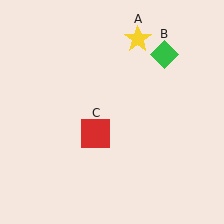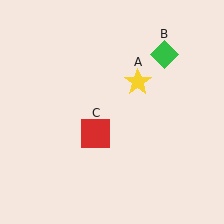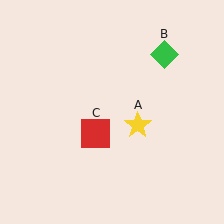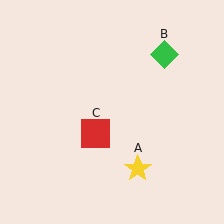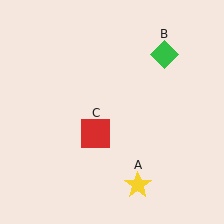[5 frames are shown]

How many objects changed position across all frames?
1 object changed position: yellow star (object A).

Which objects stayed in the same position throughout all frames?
Green diamond (object B) and red square (object C) remained stationary.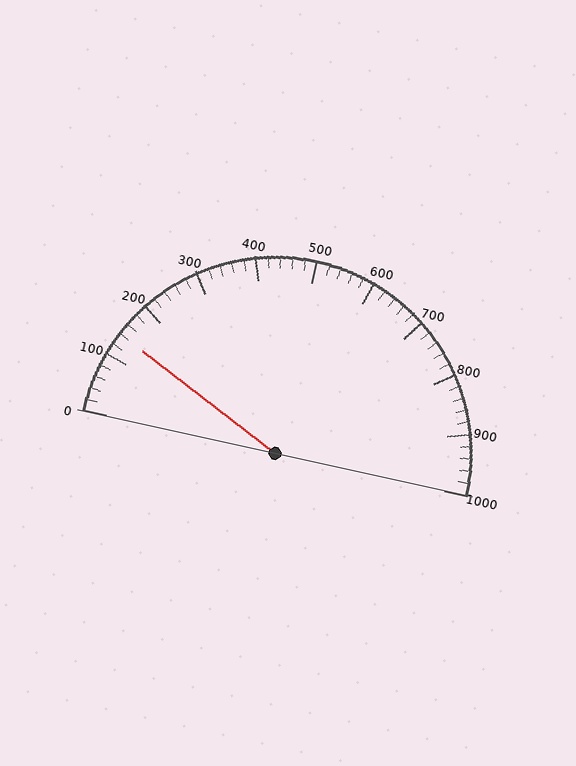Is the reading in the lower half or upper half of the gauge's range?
The reading is in the lower half of the range (0 to 1000).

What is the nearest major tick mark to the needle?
The nearest major tick mark is 100.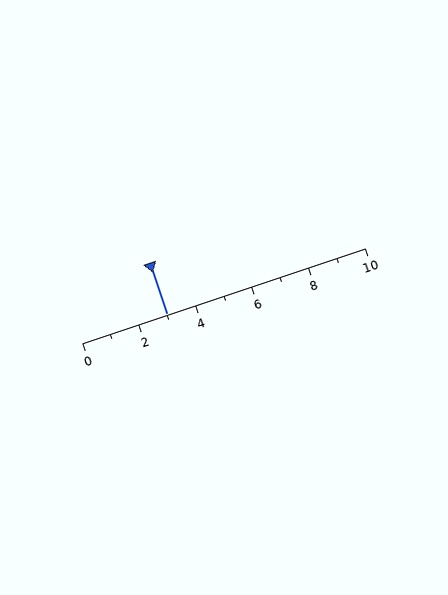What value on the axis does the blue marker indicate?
The marker indicates approximately 3.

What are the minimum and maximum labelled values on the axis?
The axis runs from 0 to 10.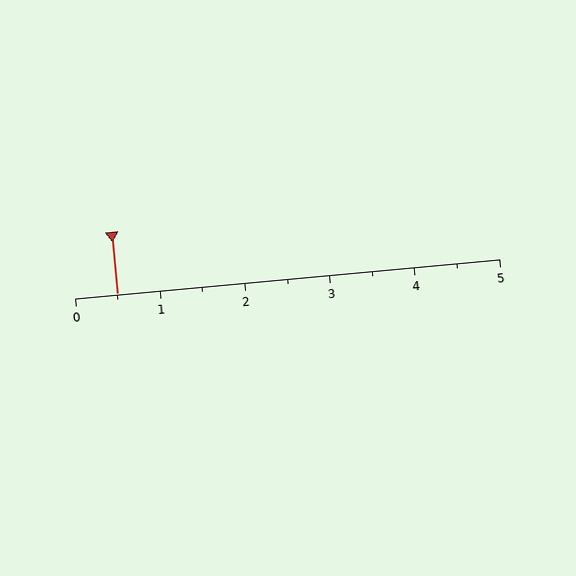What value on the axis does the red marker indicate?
The marker indicates approximately 0.5.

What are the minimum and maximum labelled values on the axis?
The axis runs from 0 to 5.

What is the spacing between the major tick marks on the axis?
The major ticks are spaced 1 apart.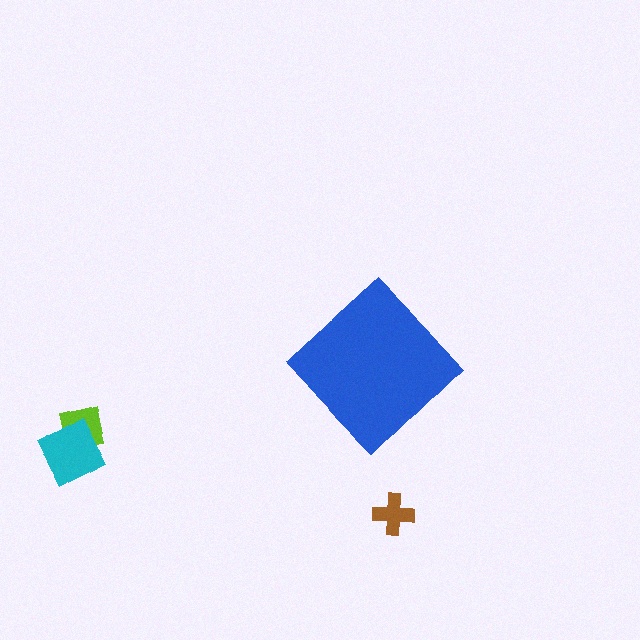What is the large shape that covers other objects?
A blue diamond.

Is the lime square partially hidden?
No, the lime square is fully visible.